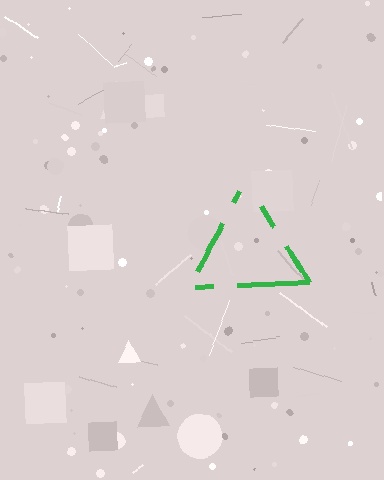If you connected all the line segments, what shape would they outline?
They would outline a triangle.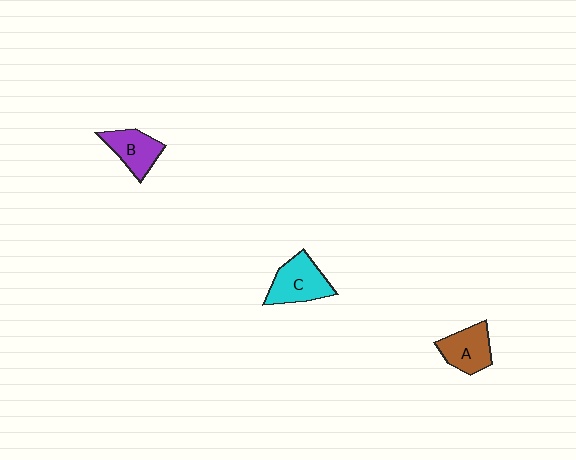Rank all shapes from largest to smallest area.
From largest to smallest: C (cyan), A (brown), B (purple).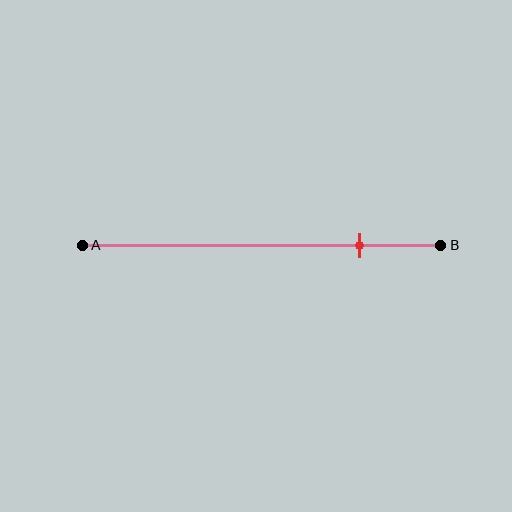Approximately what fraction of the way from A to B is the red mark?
The red mark is approximately 75% of the way from A to B.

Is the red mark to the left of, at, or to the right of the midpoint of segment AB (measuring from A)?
The red mark is to the right of the midpoint of segment AB.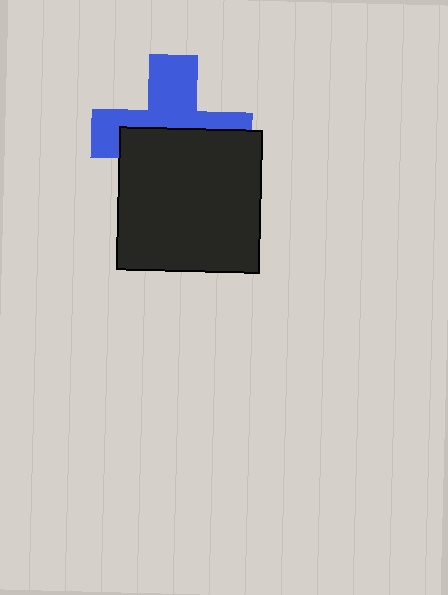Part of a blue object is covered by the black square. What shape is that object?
It is a cross.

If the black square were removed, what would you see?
You would see the complete blue cross.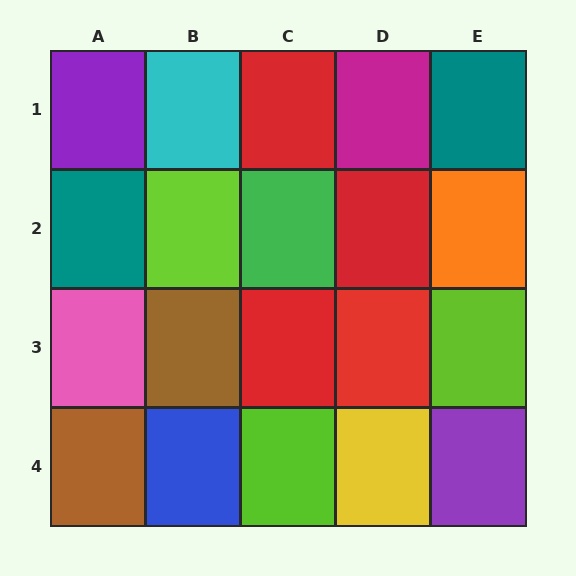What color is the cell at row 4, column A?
Brown.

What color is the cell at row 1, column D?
Magenta.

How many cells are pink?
1 cell is pink.